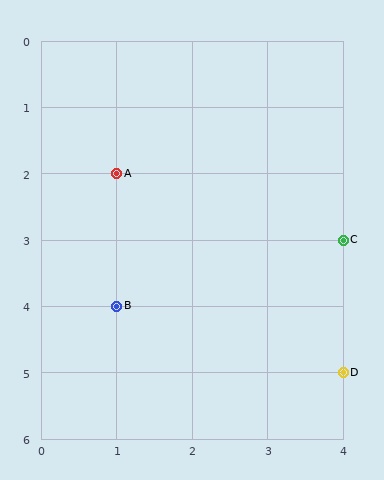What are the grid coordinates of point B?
Point B is at grid coordinates (1, 4).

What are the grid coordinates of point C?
Point C is at grid coordinates (4, 3).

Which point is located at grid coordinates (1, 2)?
Point A is at (1, 2).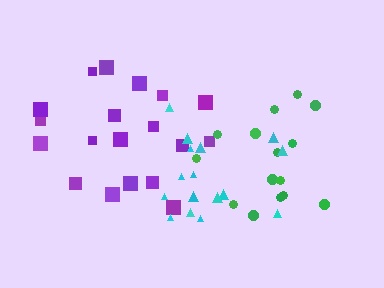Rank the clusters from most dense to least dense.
green, cyan, purple.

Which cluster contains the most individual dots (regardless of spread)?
Purple (20).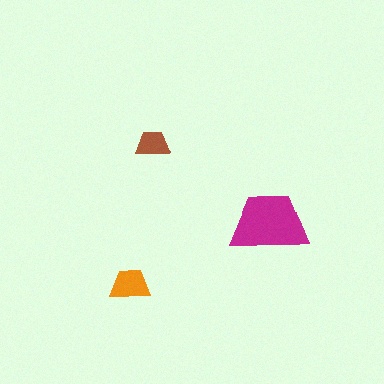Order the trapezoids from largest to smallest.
the magenta one, the orange one, the brown one.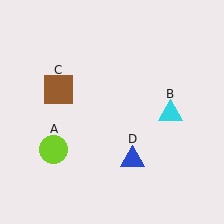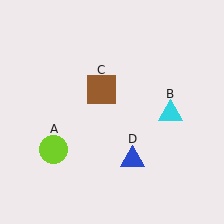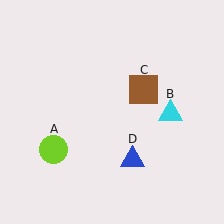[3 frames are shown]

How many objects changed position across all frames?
1 object changed position: brown square (object C).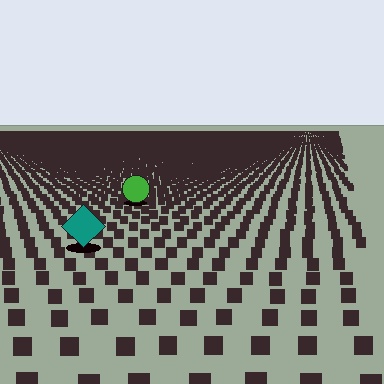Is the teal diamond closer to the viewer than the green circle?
Yes. The teal diamond is closer — you can tell from the texture gradient: the ground texture is coarser near it.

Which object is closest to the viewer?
The teal diamond is closest. The texture marks near it are larger and more spread out.